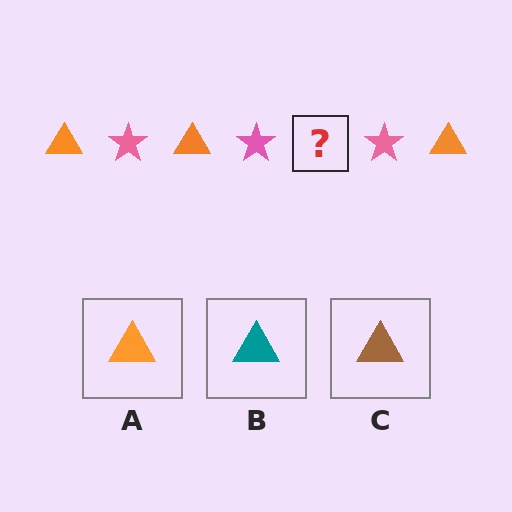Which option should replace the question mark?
Option A.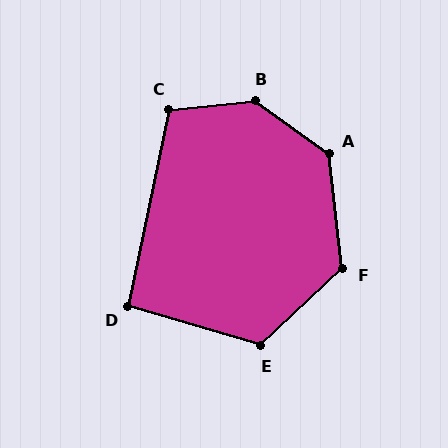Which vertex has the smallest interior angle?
D, at approximately 95 degrees.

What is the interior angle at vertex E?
Approximately 121 degrees (obtuse).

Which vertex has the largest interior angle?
B, at approximately 139 degrees.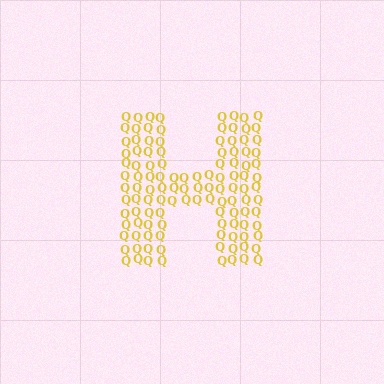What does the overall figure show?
The overall figure shows the letter H.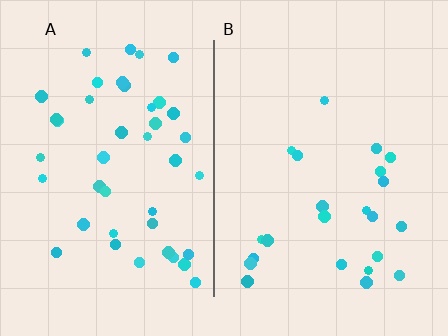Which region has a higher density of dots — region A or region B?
A (the left).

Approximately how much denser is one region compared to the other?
Approximately 1.9× — region A over region B.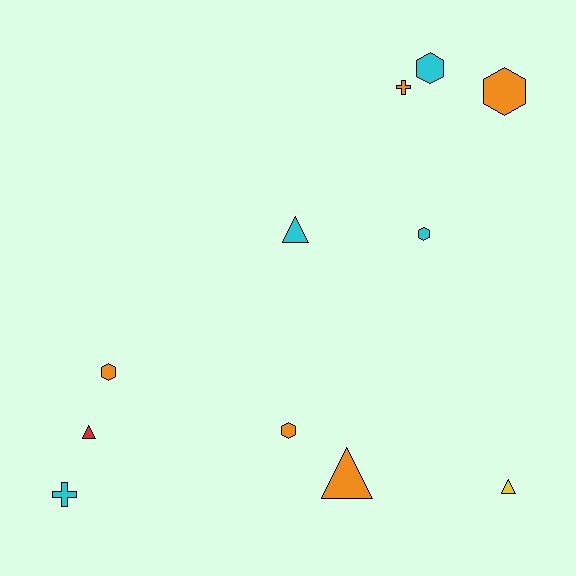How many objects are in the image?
There are 11 objects.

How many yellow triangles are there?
There is 1 yellow triangle.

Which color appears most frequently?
Orange, with 5 objects.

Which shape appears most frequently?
Hexagon, with 5 objects.